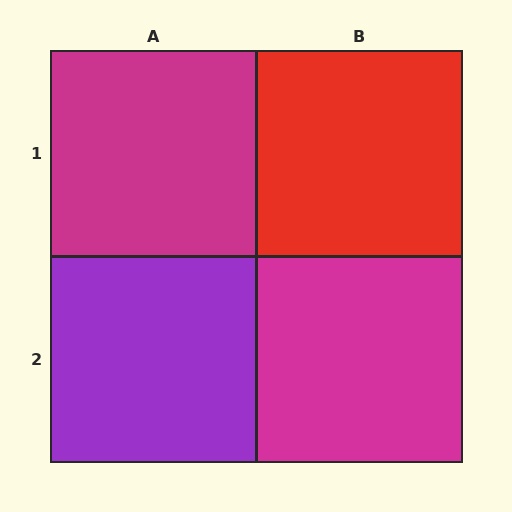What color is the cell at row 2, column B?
Magenta.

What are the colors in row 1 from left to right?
Magenta, red.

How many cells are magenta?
2 cells are magenta.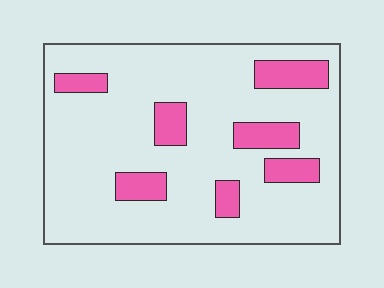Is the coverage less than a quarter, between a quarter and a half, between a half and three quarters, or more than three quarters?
Less than a quarter.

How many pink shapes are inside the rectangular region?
7.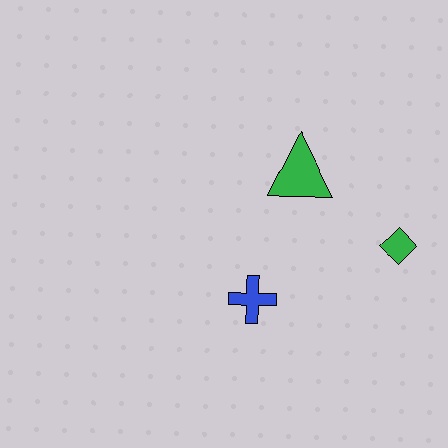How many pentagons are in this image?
There are no pentagons.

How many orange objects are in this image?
There are no orange objects.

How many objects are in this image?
There are 3 objects.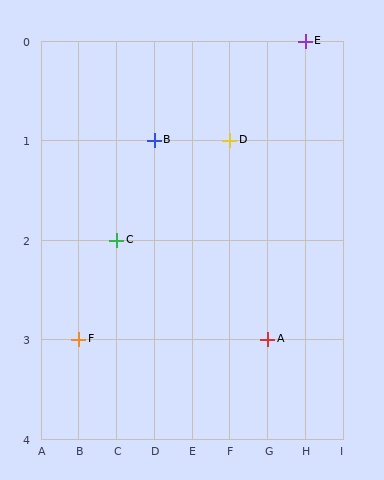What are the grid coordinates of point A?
Point A is at grid coordinates (G, 3).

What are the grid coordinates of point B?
Point B is at grid coordinates (D, 1).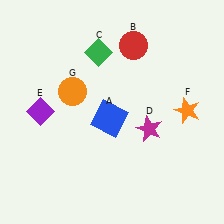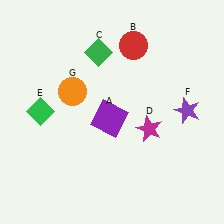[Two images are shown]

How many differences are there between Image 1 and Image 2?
There are 3 differences between the two images.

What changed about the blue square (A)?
In Image 1, A is blue. In Image 2, it changed to purple.